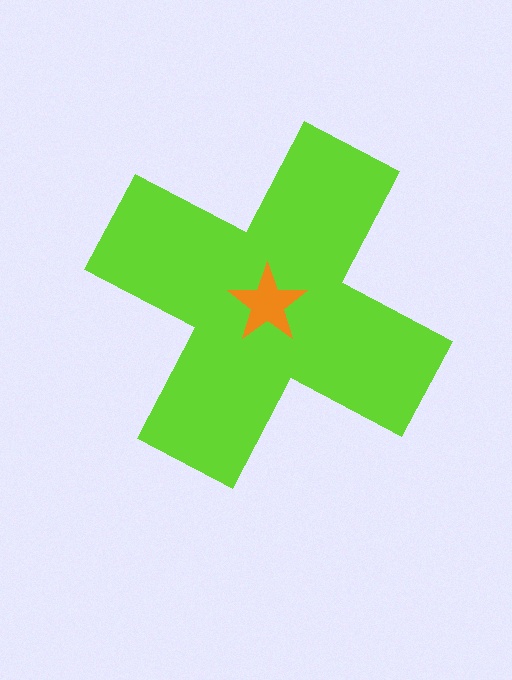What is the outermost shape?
The lime cross.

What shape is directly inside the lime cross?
The orange star.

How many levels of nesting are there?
2.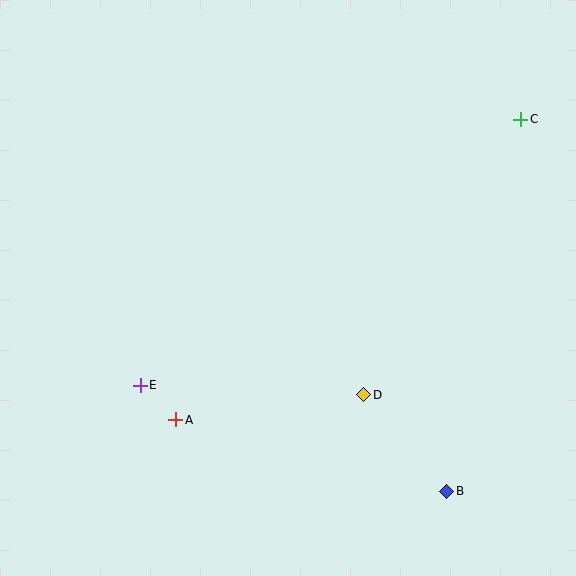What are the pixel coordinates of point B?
Point B is at (447, 491).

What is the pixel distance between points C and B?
The distance between C and B is 379 pixels.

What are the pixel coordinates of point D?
Point D is at (364, 395).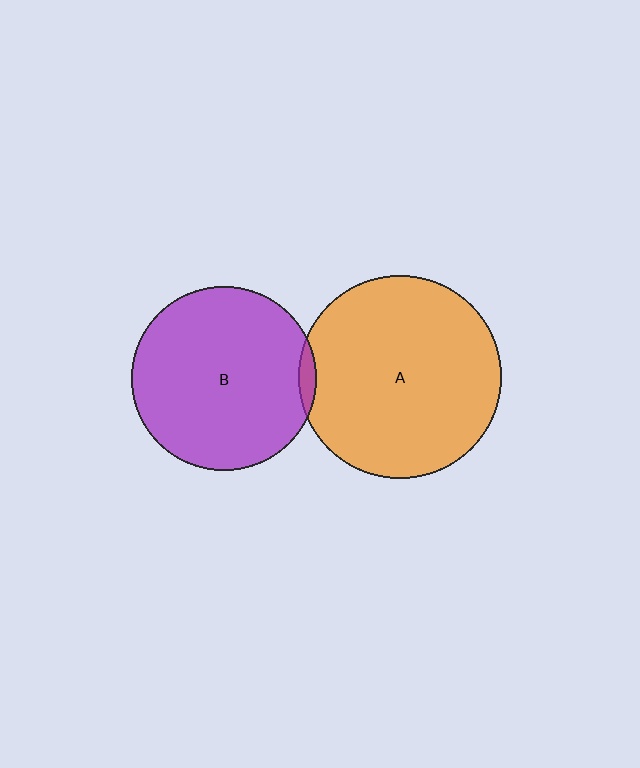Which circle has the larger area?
Circle A (orange).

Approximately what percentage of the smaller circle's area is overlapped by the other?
Approximately 5%.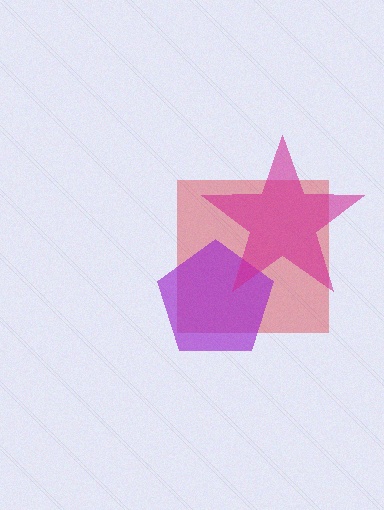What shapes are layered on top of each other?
The layered shapes are: a red square, a purple pentagon, a magenta star.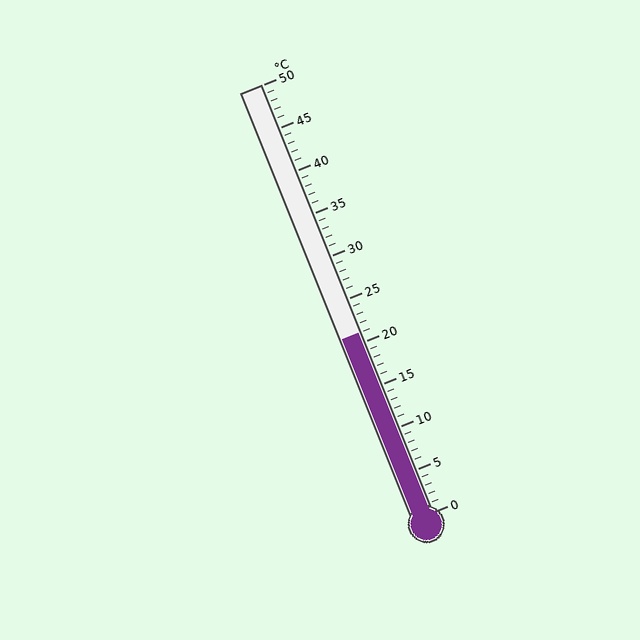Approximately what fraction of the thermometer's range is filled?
The thermometer is filled to approximately 40% of its range.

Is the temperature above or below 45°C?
The temperature is below 45°C.